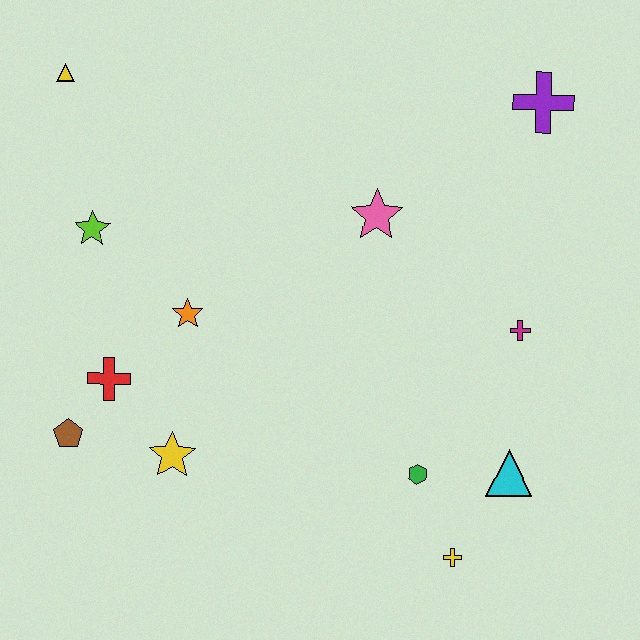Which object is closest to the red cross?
The brown pentagon is closest to the red cross.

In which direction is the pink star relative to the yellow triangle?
The pink star is to the right of the yellow triangle.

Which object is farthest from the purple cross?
The brown pentagon is farthest from the purple cross.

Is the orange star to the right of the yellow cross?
No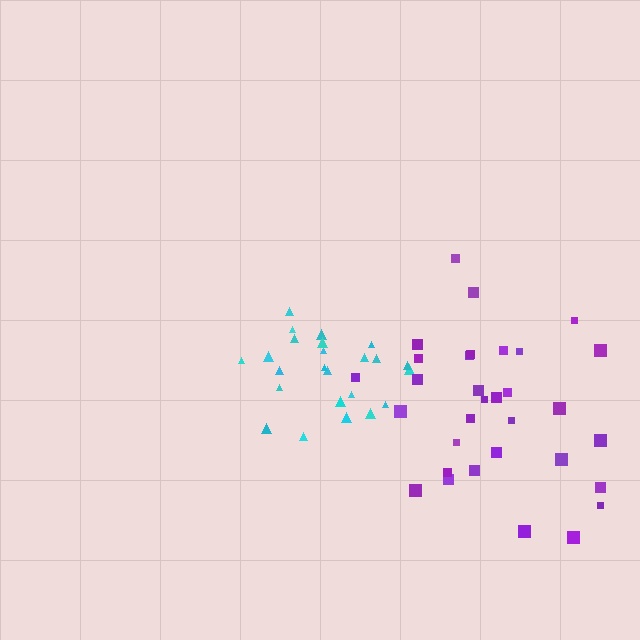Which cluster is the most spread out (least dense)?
Purple.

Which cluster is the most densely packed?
Cyan.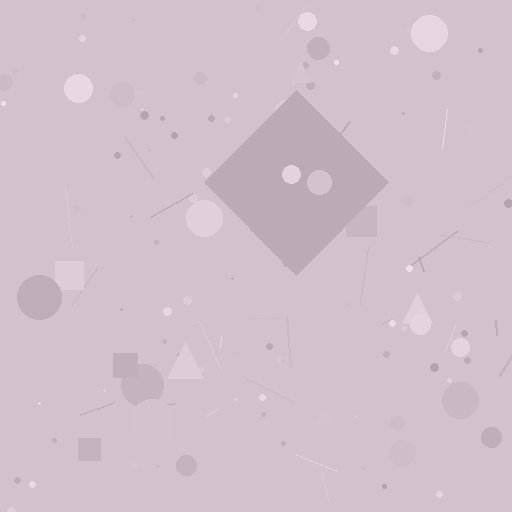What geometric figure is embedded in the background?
A diamond is embedded in the background.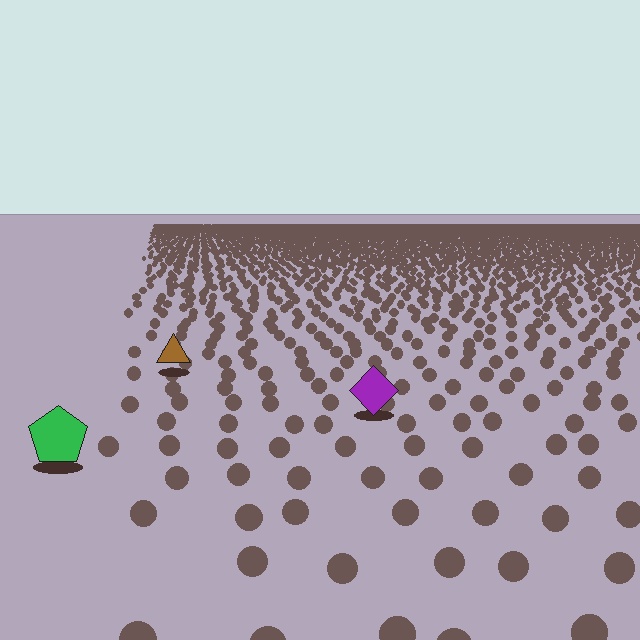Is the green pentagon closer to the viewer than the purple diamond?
Yes. The green pentagon is closer — you can tell from the texture gradient: the ground texture is coarser near it.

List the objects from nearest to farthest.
From nearest to farthest: the green pentagon, the purple diamond, the brown triangle.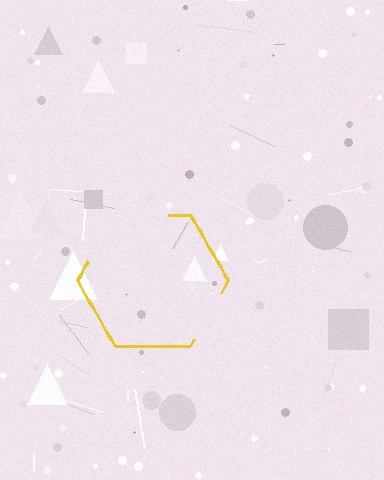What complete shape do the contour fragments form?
The contour fragments form a hexagon.